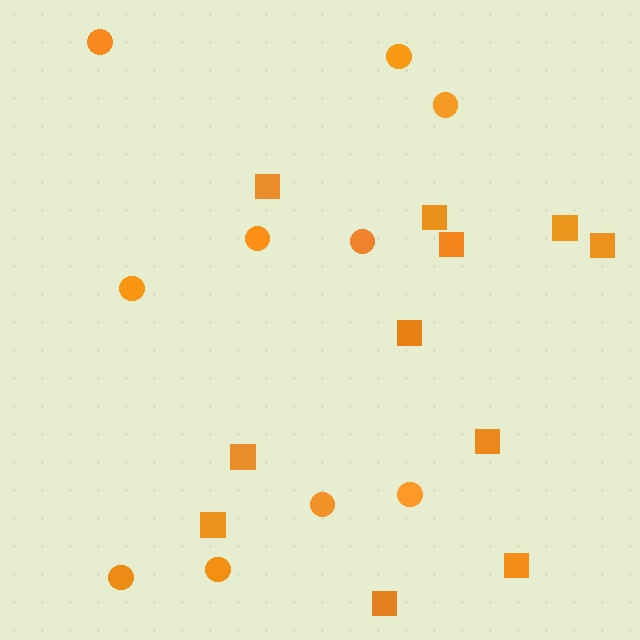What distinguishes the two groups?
There are 2 groups: one group of circles (10) and one group of squares (11).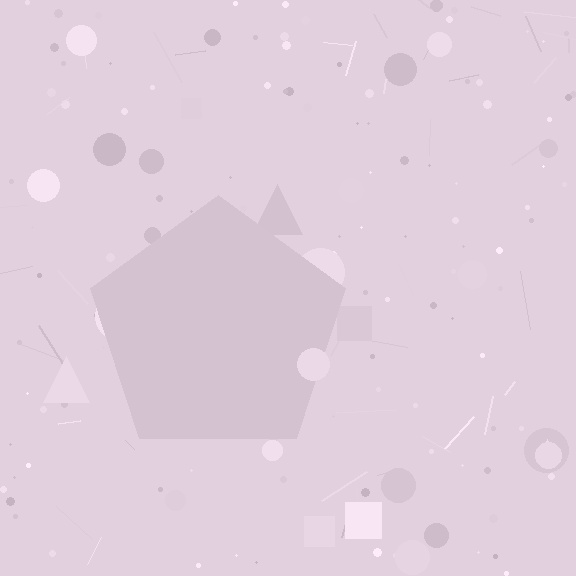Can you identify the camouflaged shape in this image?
The camouflaged shape is a pentagon.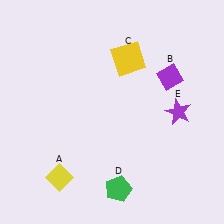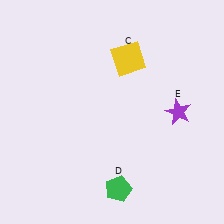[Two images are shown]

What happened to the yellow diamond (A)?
The yellow diamond (A) was removed in Image 2. It was in the bottom-left area of Image 1.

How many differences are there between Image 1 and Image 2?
There are 2 differences between the two images.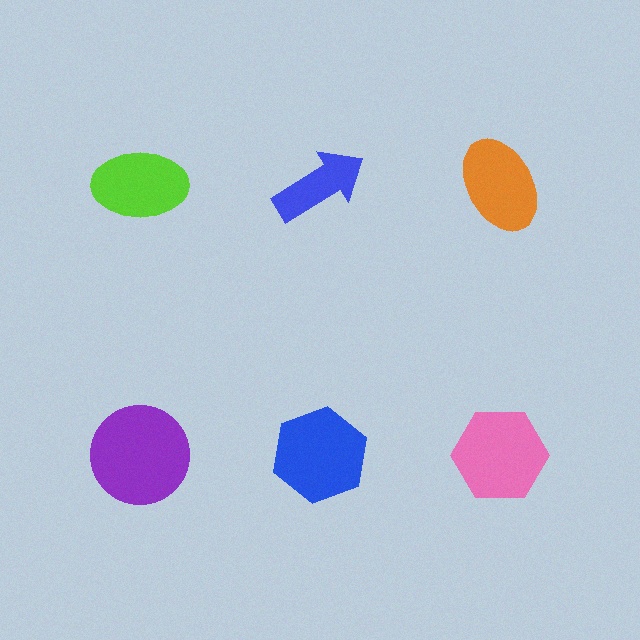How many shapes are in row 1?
3 shapes.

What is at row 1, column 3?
An orange ellipse.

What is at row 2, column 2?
A blue hexagon.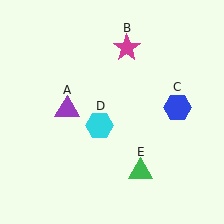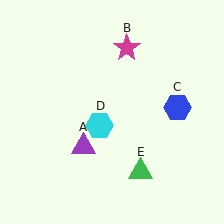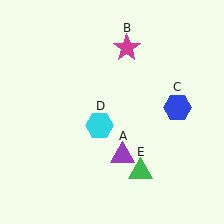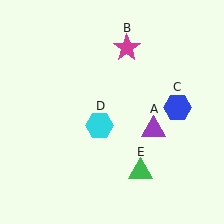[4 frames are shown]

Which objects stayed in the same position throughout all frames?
Magenta star (object B) and blue hexagon (object C) and cyan hexagon (object D) and green triangle (object E) remained stationary.